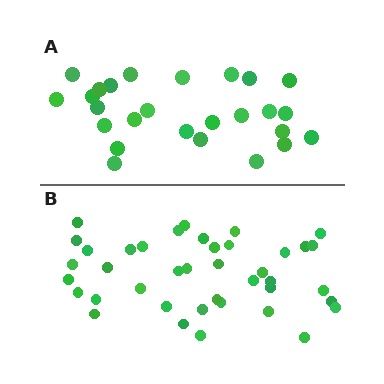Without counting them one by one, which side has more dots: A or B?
Region B (the bottom region) has more dots.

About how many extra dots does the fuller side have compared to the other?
Region B has approximately 15 more dots than region A.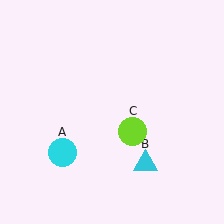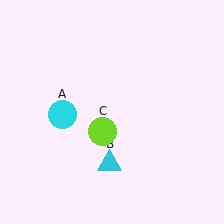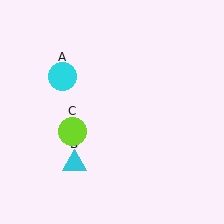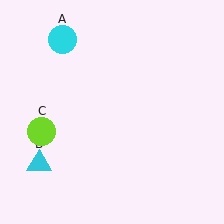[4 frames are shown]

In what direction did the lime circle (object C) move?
The lime circle (object C) moved left.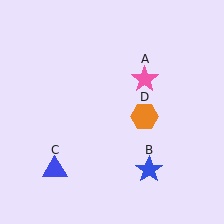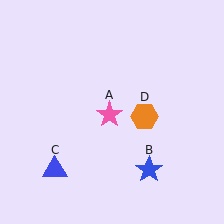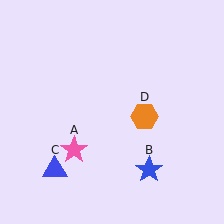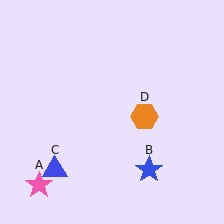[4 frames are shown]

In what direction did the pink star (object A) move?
The pink star (object A) moved down and to the left.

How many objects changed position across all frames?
1 object changed position: pink star (object A).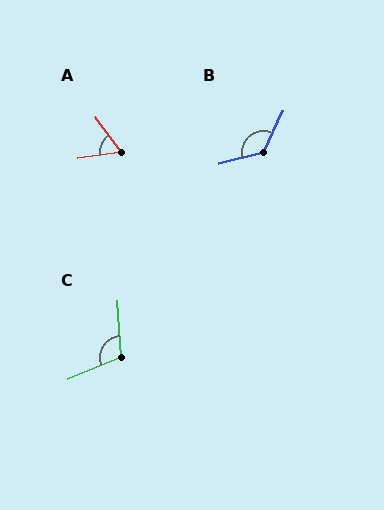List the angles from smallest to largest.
A (62°), C (108°), B (129°).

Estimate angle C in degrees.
Approximately 108 degrees.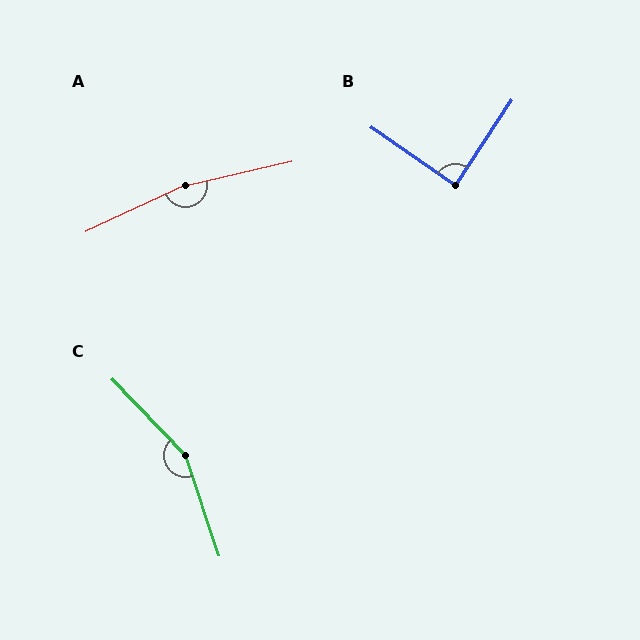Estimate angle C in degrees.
Approximately 155 degrees.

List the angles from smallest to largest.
B (89°), C (155°), A (168°).